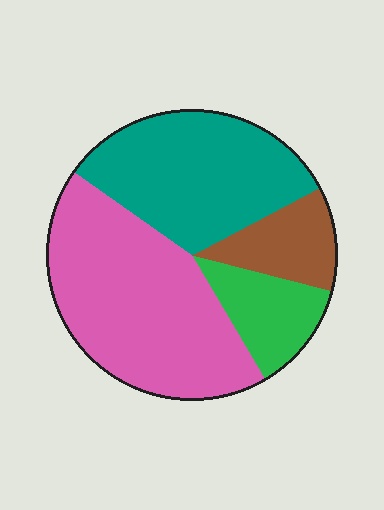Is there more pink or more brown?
Pink.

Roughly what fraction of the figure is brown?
Brown covers around 10% of the figure.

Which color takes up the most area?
Pink, at roughly 45%.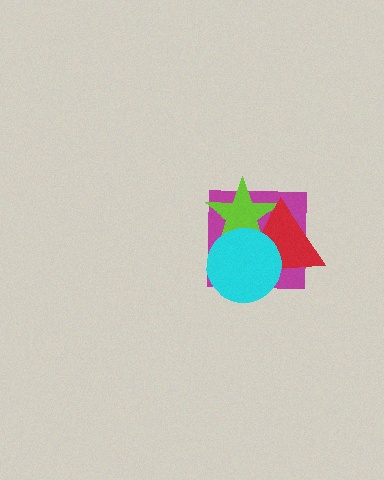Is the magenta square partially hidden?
Yes, it is partially covered by another shape.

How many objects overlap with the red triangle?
3 objects overlap with the red triangle.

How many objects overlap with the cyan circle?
3 objects overlap with the cyan circle.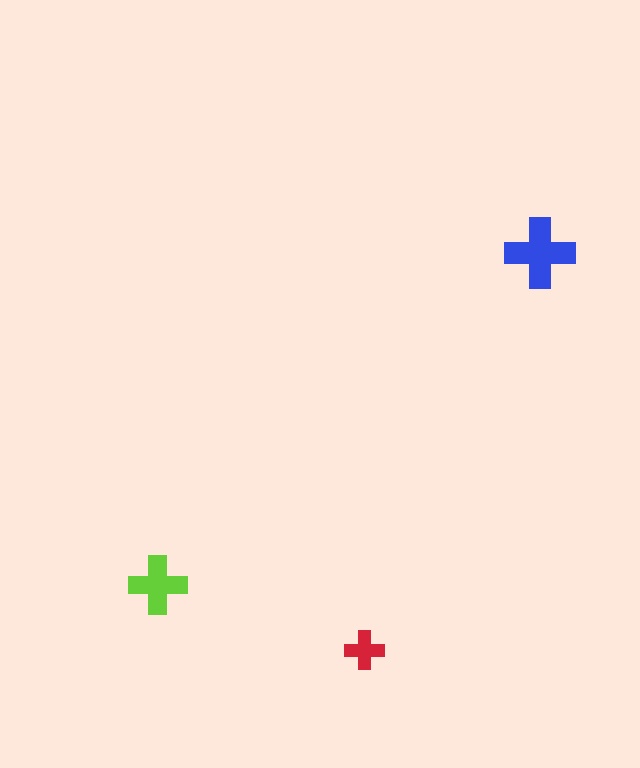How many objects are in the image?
There are 3 objects in the image.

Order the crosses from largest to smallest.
the blue one, the lime one, the red one.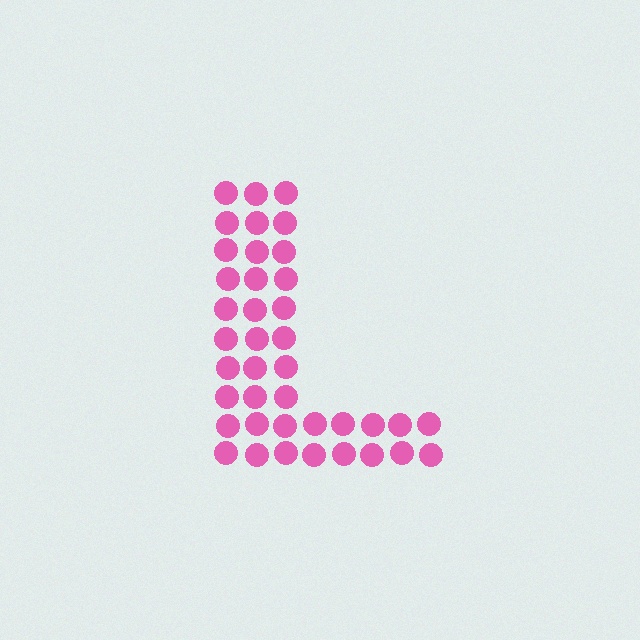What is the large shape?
The large shape is the letter L.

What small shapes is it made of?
It is made of small circles.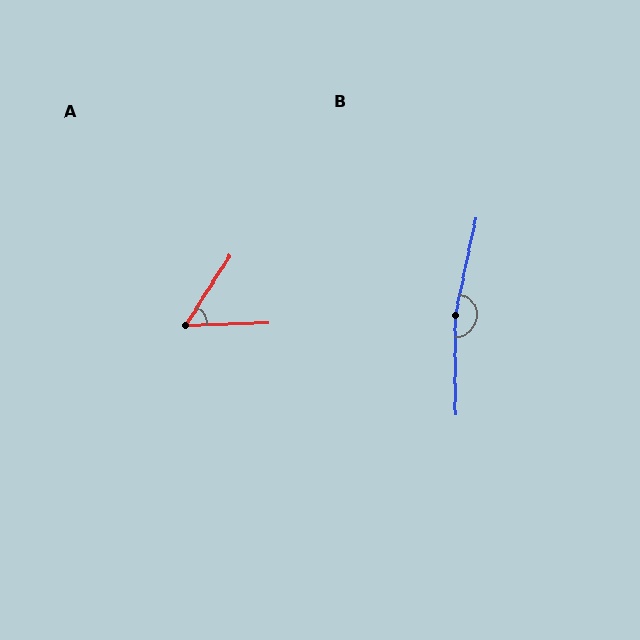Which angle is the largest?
B, at approximately 168 degrees.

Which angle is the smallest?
A, at approximately 55 degrees.